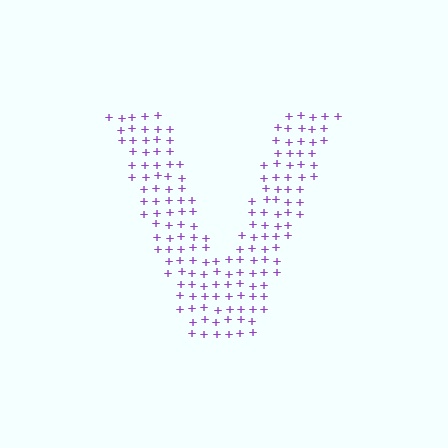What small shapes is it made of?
It is made of small plus signs.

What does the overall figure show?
The overall figure shows the letter V.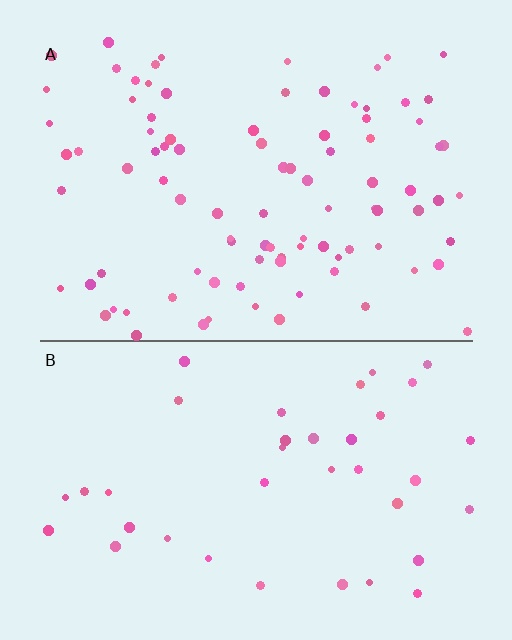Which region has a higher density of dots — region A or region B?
A (the top).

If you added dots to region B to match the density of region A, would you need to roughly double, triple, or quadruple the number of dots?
Approximately double.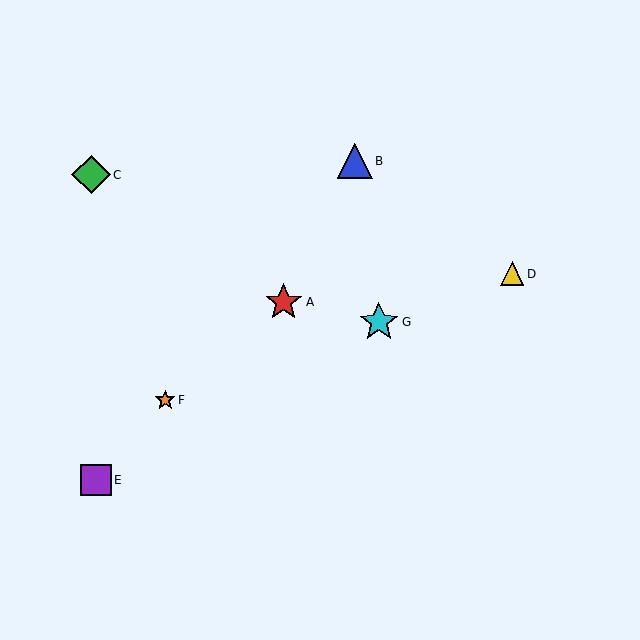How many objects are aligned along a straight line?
3 objects (D, F, G) are aligned along a straight line.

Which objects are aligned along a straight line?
Objects D, F, G are aligned along a straight line.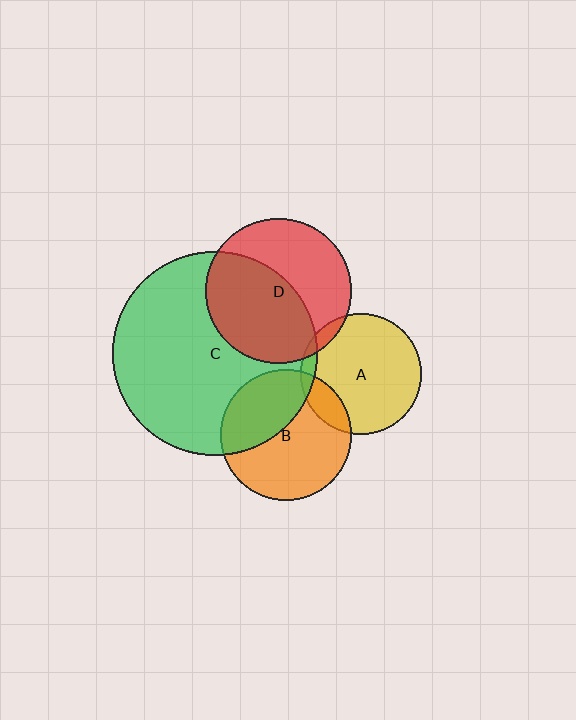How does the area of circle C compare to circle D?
Approximately 2.0 times.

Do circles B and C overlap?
Yes.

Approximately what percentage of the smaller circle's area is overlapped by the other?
Approximately 40%.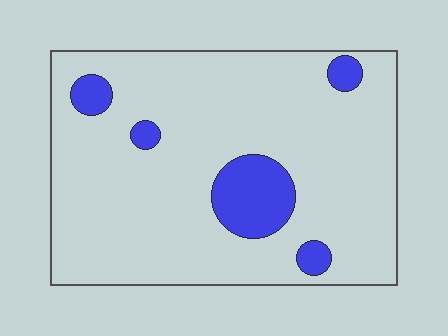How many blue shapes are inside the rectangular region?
5.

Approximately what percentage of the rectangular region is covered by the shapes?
Approximately 10%.